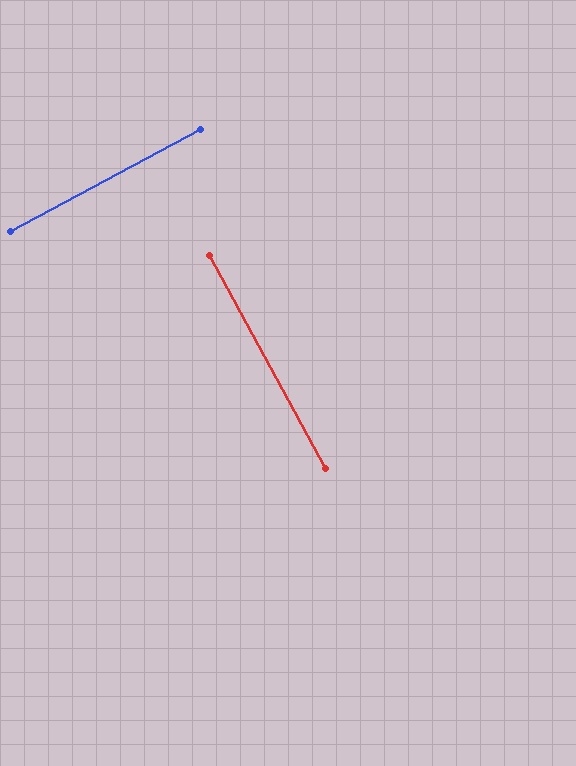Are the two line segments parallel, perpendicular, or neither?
Perpendicular — they meet at approximately 90°.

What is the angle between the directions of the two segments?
Approximately 90 degrees.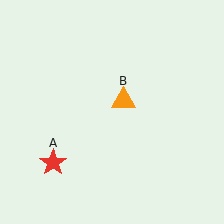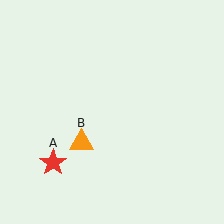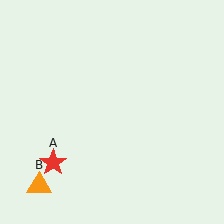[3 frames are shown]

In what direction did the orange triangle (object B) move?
The orange triangle (object B) moved down and to the left.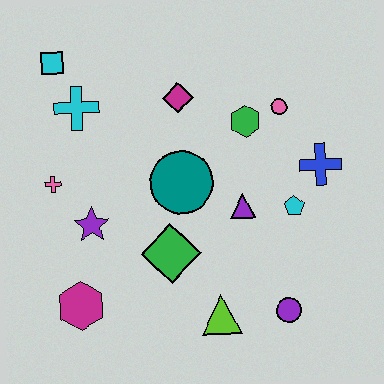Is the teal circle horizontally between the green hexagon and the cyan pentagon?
No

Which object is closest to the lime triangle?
The purple circle is closest to the lime triangle.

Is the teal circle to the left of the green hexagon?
Yes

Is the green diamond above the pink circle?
No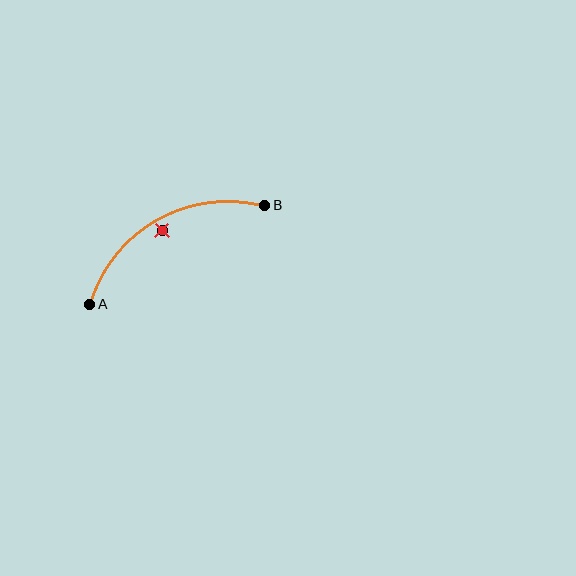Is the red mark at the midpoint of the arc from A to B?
No — the red mark does not lie on the arc at all. It sits slightly inside the curve.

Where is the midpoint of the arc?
The arc midpoint is the point on the curve farthest from the straight line joining A and B. It sits above that line.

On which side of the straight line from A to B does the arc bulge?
The arc bulges above the straight line connecting A and B.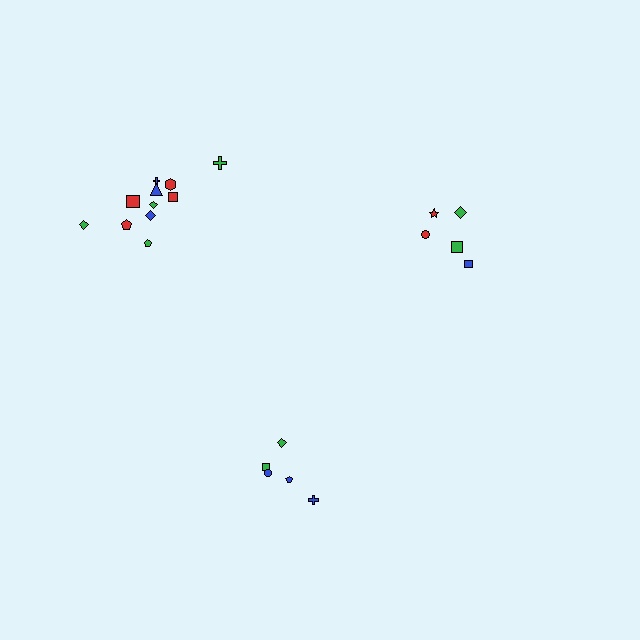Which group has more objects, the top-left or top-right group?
The top-left group.